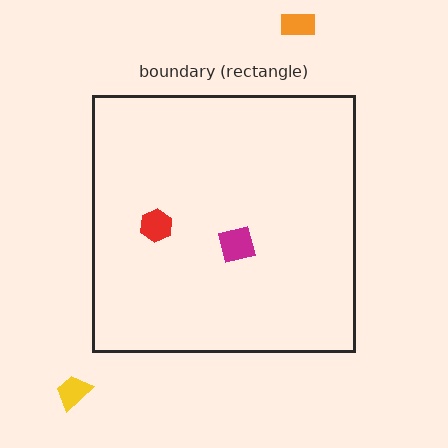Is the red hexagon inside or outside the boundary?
Inside.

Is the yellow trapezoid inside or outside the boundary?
Outside.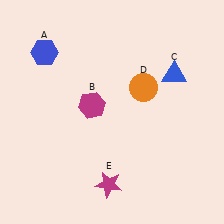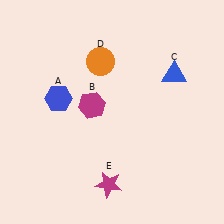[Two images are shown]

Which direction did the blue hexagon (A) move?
The blue hexagon (A) moved down.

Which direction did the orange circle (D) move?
The orange circle (D) moved left.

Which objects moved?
The objects that moved are: the blue hexagon (A), the orange circle (D).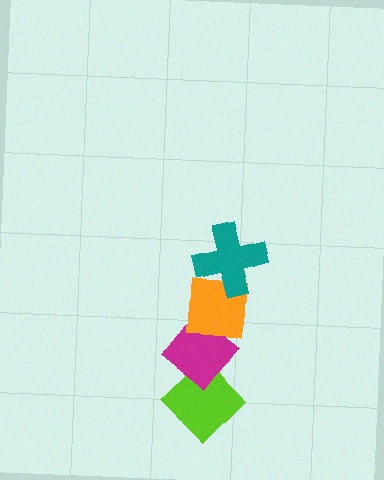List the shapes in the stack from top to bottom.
From top to bottom: the teal cross, the orange square, the magenta diamond, the lime diamond.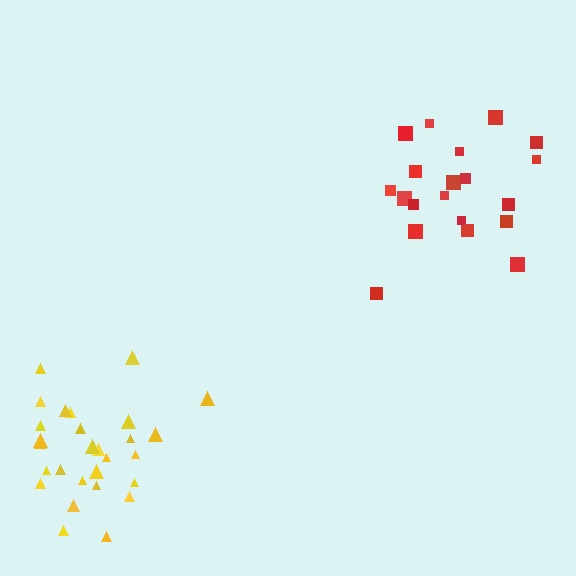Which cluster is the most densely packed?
Yellow.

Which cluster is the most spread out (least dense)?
Red.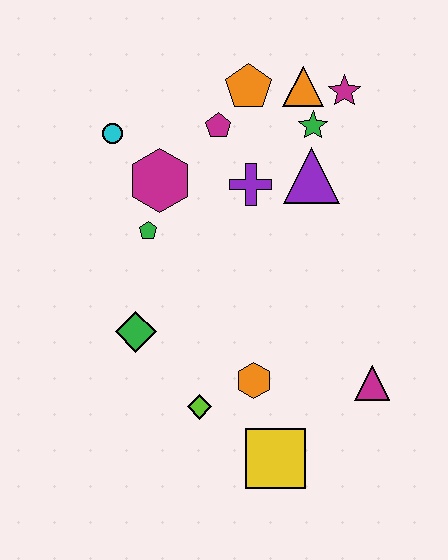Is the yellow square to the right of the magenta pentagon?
Yes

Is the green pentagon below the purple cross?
Yes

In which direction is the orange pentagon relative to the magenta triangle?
The orange pentagon is above the magenta triangle.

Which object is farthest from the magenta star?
The yellow square is farthest from the magenta star.